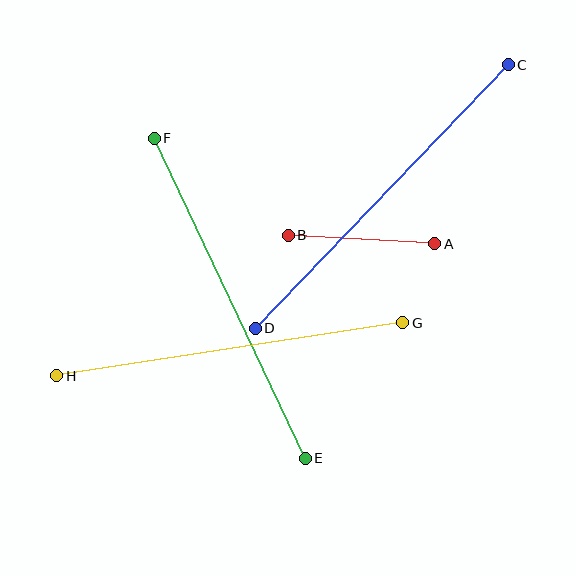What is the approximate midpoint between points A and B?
The midpoint is at approximately (361, 240) pixels.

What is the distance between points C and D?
The distance is approximately 365 pixels.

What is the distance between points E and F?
The distance is approximately 354 pixels.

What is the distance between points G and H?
The distance is approximately 350 pixels.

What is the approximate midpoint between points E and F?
The midpoint is at approximately (230, 298) pixels.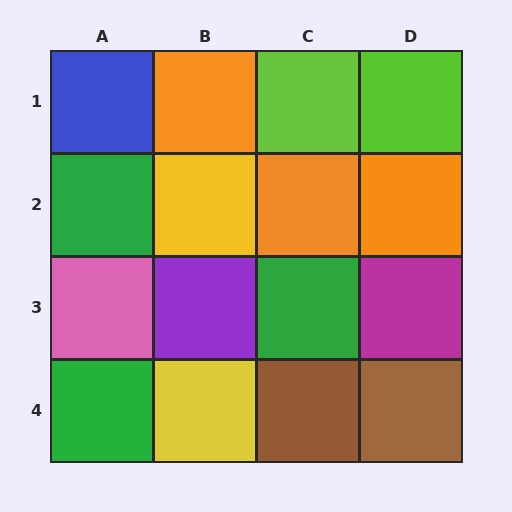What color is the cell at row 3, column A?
Pink.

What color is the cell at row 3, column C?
Green.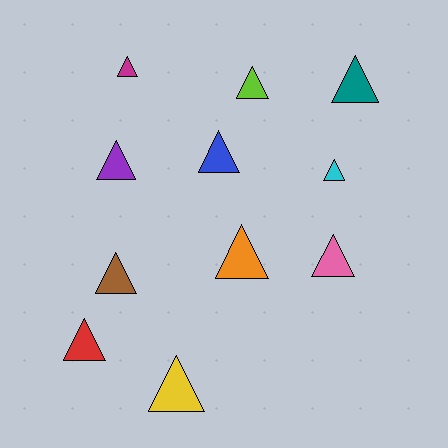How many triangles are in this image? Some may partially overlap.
There are 11 triangles.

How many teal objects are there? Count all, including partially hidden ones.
There is 1 teal object.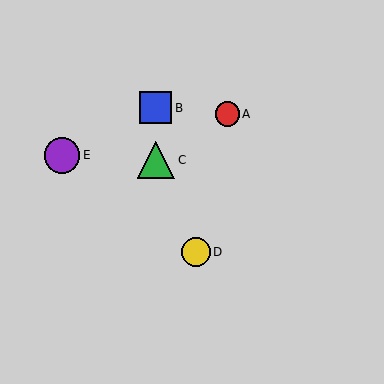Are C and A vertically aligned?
No, C is at x≈156 and A is at x≈227.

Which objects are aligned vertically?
Objects B, C are aligned vertically.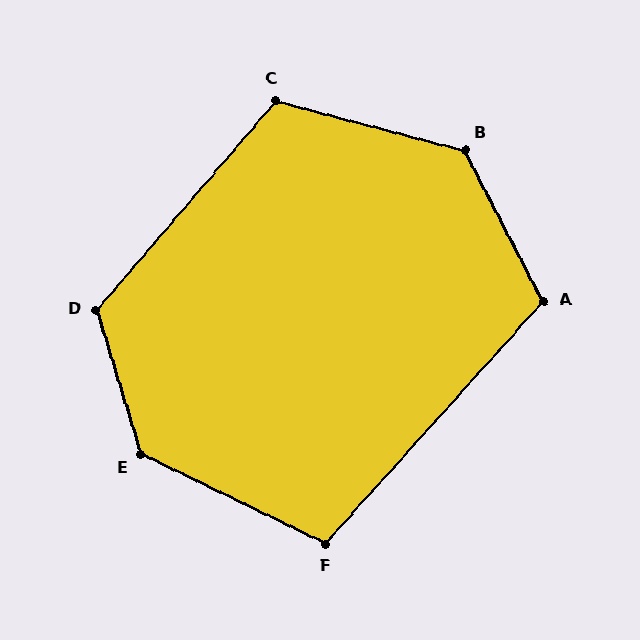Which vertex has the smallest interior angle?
F, at approximately 106 degrees.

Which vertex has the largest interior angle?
E, at approximately 133 degrees.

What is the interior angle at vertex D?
Approximately 122 degrees (obtuse).